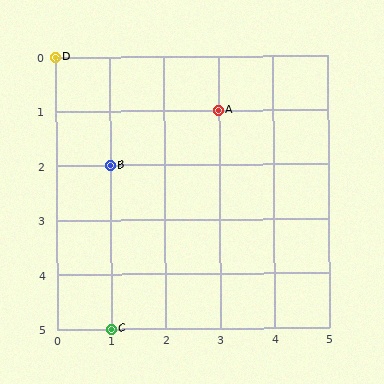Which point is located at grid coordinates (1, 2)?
Point B is at (1, 2).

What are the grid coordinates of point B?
Point B is at grid coordinates (1, 2).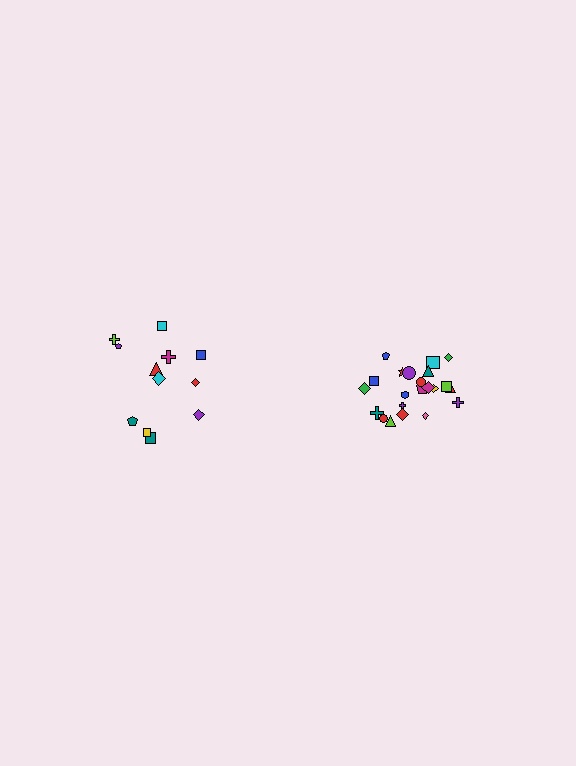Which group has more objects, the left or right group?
The right group.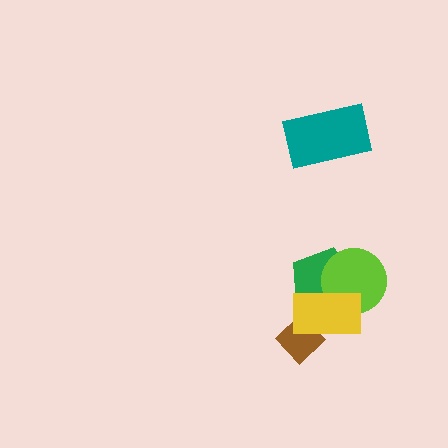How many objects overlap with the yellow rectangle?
3 objects overlap with the yellow rectangle.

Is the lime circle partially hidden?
Yes, it is partially covered by another shape.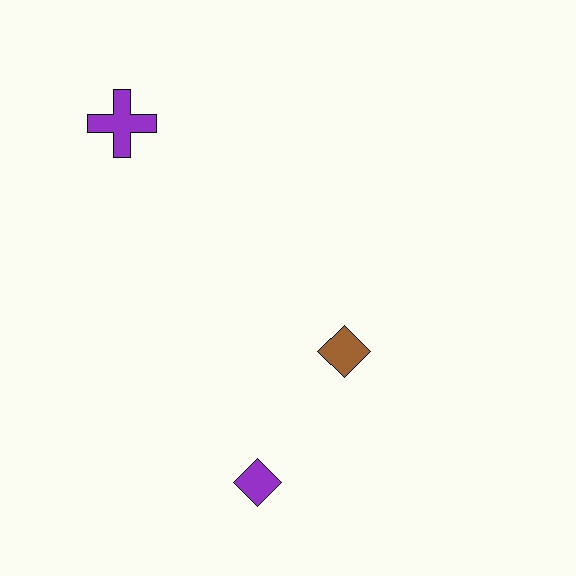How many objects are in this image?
There are 3 objects.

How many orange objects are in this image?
There are no orange objects.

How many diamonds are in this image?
There are 2 diamonds.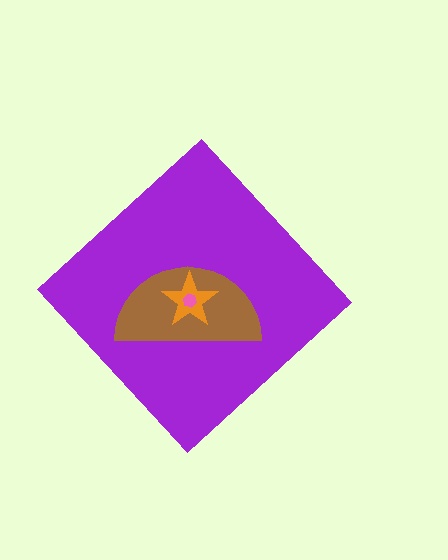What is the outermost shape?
The purple diamond.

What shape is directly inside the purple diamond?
The brown semicircle.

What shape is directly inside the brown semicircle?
The orange star.